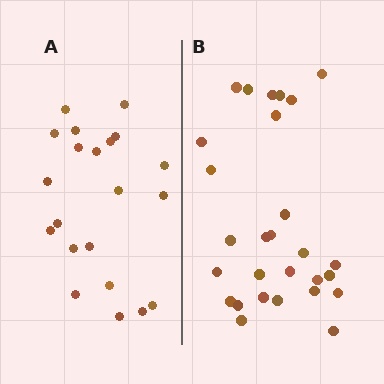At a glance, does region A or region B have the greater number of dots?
Region B (the right region) has more dots.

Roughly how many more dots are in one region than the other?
Region B has roughly 8 or so more dots than region A.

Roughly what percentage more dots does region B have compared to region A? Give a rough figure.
About 35% more.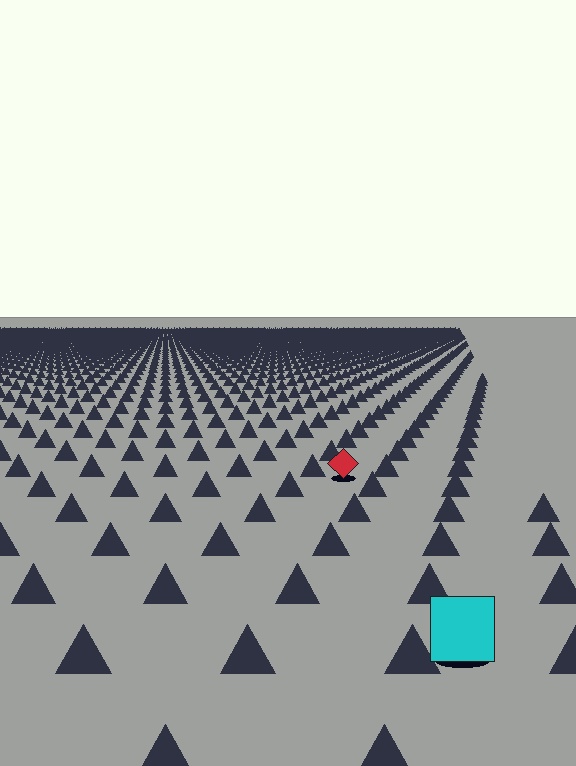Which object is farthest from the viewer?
The red diamond is farthest from the viewer. It appears smaller and the ground texture around it is denser.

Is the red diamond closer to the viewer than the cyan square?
No. The cyan square is closer — you can tell from the texture gradient: the ground texture is coarser near it.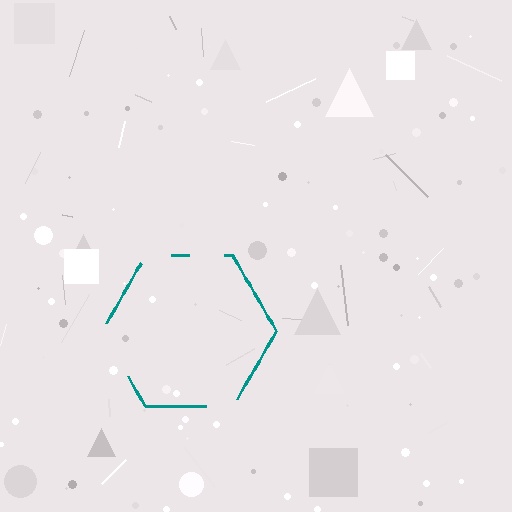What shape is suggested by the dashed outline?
The dashed outline suggests a hexagon.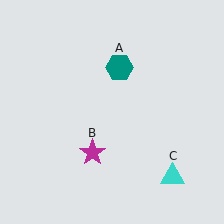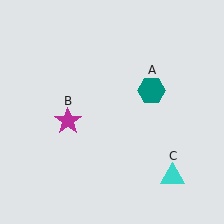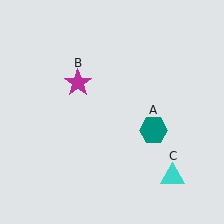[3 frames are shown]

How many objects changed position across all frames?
2 objects changed position: teal hexagon (object A), magenta star (object B).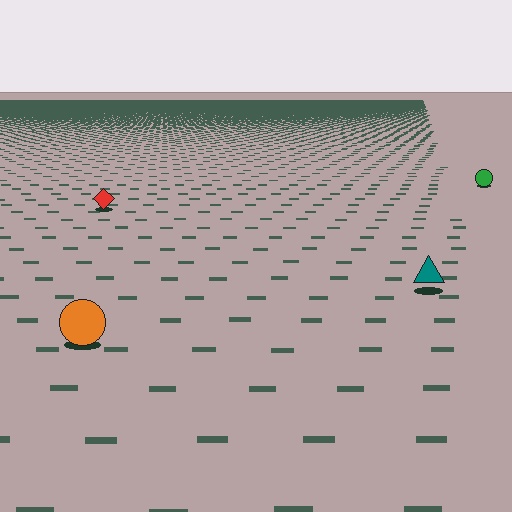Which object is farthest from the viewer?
The green circle is farthest from the viewer. It appears smaller and the ground texture around it is denser.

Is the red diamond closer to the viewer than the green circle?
Yes. The red diamond is closer — you can tell from the texture gradient: the ground texture is coarser near it.